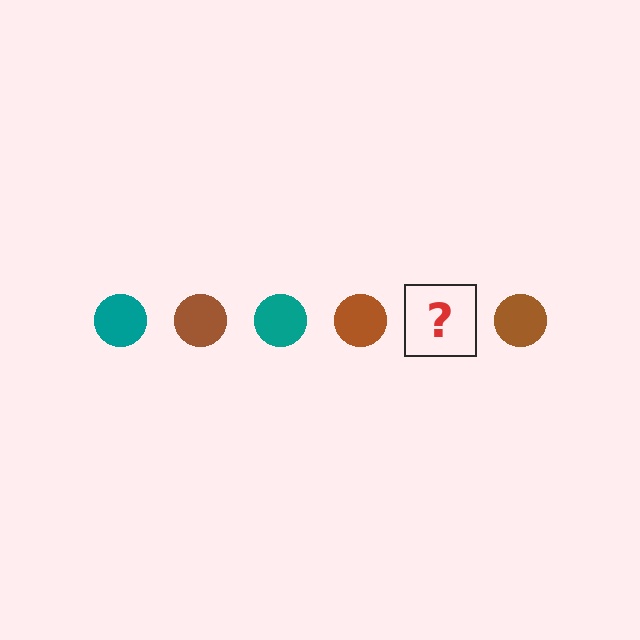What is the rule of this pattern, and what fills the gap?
The rule is that the pattern cycles through teal, brown circles. The gap should be filled with a teal circle.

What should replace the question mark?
The question mark should be replaced with a teal circle.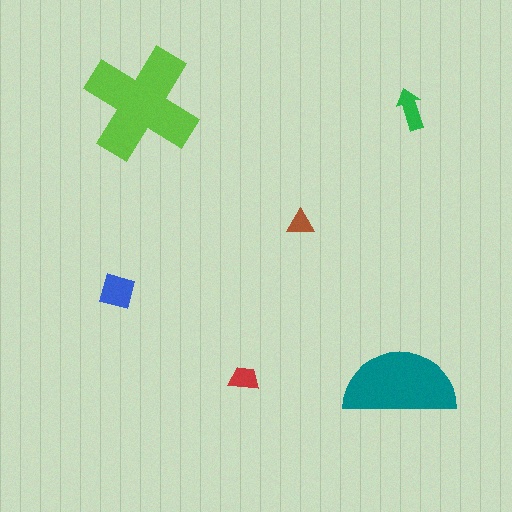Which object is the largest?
The lime cross.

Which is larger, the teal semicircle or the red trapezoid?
The teal semicircle.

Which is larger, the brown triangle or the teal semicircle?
The teal semicircle.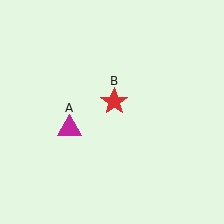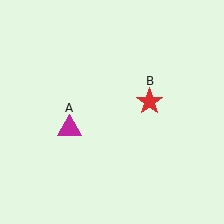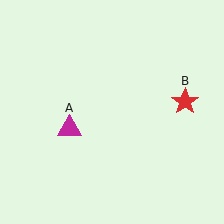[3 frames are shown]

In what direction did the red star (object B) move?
The red star (object B) moved right.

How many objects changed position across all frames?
1 object changed position: red star (object B).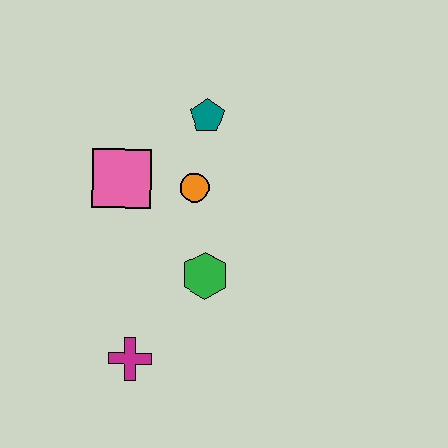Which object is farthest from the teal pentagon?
The magenta cross is farthest from the teal pentagon.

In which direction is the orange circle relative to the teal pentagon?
The orange circle is below the teal pentagon.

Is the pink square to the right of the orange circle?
No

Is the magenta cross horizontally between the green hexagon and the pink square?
Yes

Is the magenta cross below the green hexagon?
Yes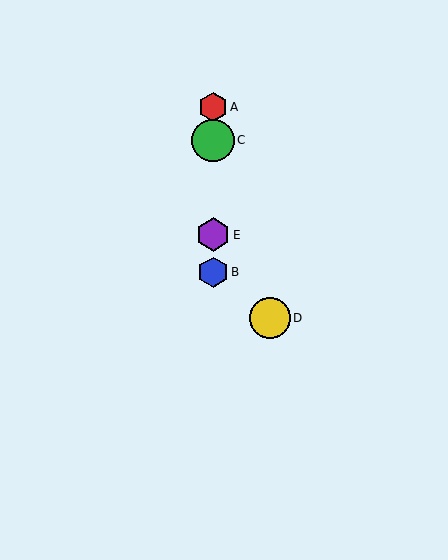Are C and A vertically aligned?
Yes, both are at x≈213.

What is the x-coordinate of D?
Object D is at x≈270.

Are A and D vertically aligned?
No, A is at x≈213 and D is at x≈270.